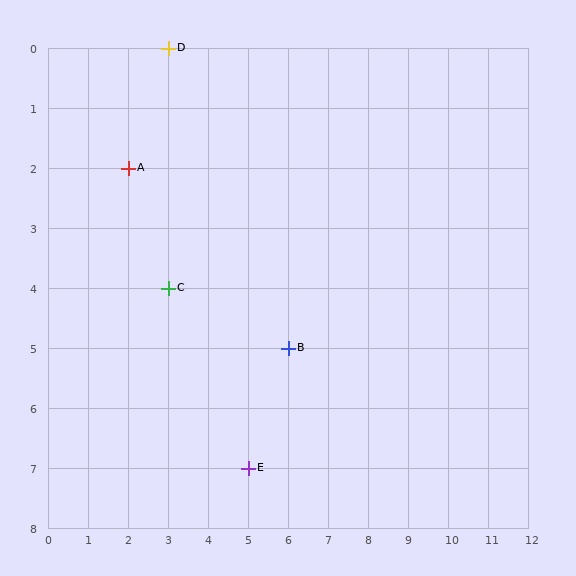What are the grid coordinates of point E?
Point E is at grid coordinates (5, 7).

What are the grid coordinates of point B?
Point B is at grid coordinates (6, 5).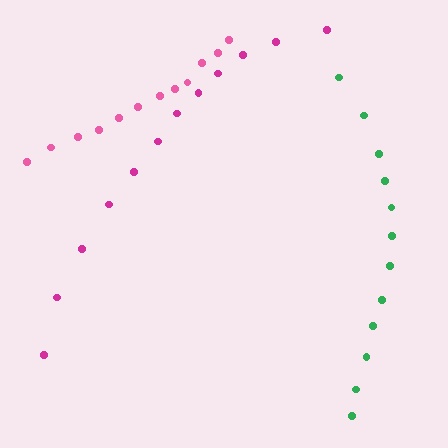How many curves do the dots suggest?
There are 3 distinct paths.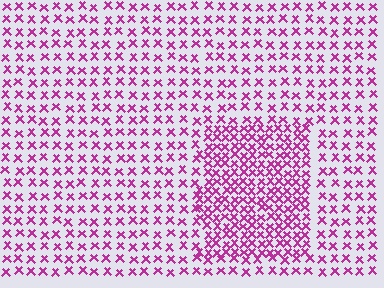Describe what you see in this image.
The image contains small magenta elements arranged at two different densities. A rectangle-shaped region is visible where the elements are more densely packed than the surrounding area.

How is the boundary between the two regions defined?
The boundary is defined by a change in element density (approximately 2.0x ratio). All elements are the same color, size, and shape.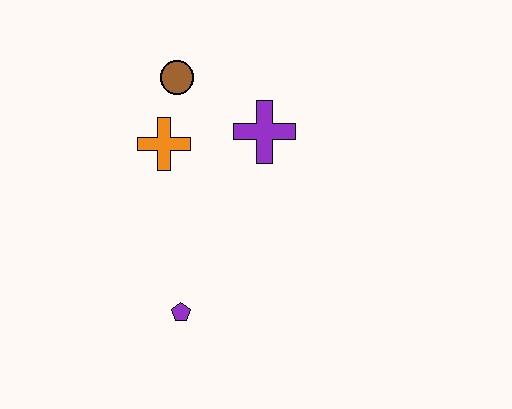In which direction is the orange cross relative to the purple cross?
The orange cross is to the left of the purple cross.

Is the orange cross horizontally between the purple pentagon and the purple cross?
No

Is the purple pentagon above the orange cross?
No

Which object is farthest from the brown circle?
The purple pentagon is farthest from the brown circle.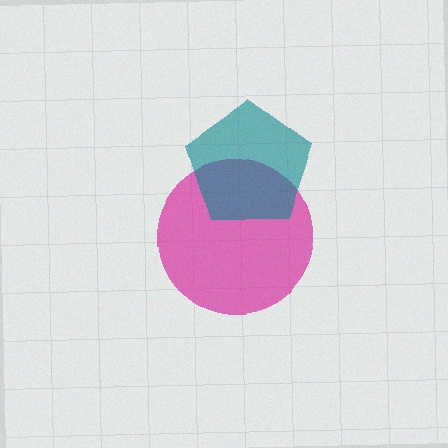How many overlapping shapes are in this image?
There are 2 overlapping shapes in the image.